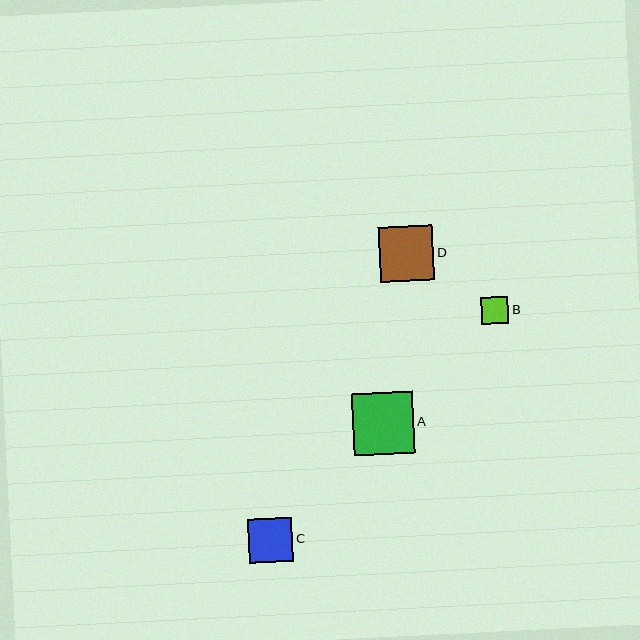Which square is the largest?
Square A is the largest with a size of approximately 62 pixels.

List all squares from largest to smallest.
From largest to smallest: A, D, C, B.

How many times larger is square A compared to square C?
Square A is approximately 1.4 times the size of square C.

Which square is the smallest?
Square B is the smallest with a size of approximately 27 pixels.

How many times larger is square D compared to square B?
Square D is approximately 2.0 times the size of square B.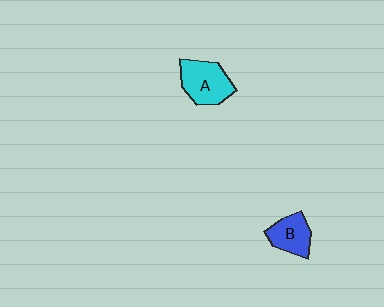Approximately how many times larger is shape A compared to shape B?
Approximately 1.3 times.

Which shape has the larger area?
Shape A (cyan).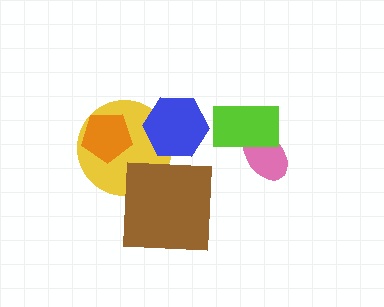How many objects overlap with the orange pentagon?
1 object overlaps with the orange pentagon.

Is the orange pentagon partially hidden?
No, no other shape covers it.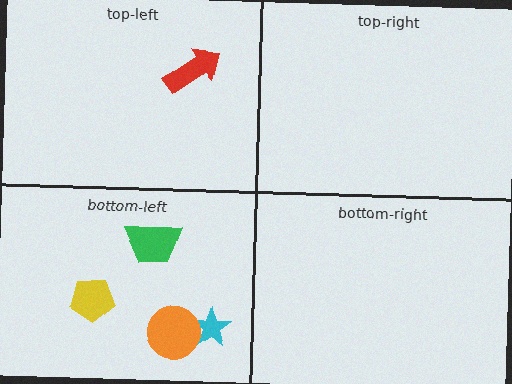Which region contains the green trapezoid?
The bottom-left region.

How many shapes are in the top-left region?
1.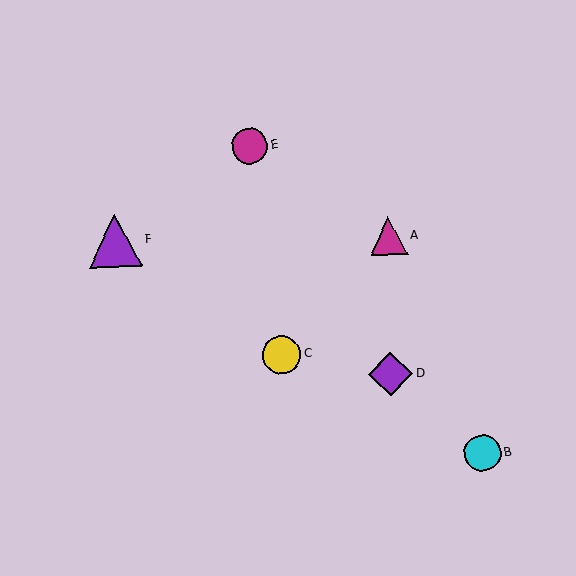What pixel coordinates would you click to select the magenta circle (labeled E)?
Click at (250, 146) to select the magenta circle E.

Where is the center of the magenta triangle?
The center of the magenta triangle is at (389, 236).